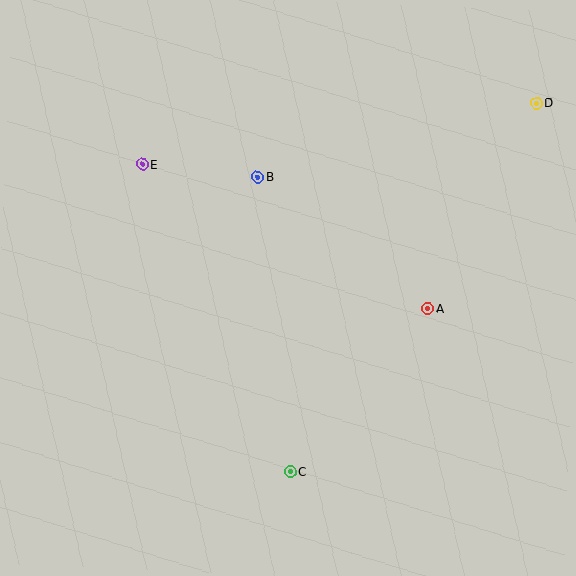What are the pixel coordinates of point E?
Point E is at (143, 164).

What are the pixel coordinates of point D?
Point D is at (537, 103).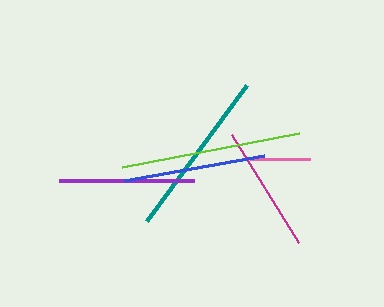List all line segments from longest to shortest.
From longest to shortest: lime, teal, blue, purple, magenta, pink.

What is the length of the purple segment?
The purple segment is approximately 135 pixels long.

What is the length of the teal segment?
The teal segment is approximately 170 pixels long.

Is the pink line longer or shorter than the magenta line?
The magenta line is longer than the pink line.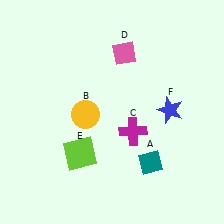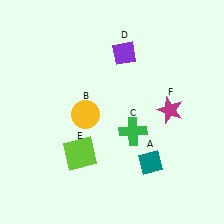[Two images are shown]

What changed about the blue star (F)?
In Image 1, F is blue. In Image 2, it changed to magenta.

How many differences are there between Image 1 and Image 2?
There are 3 differences between the two images.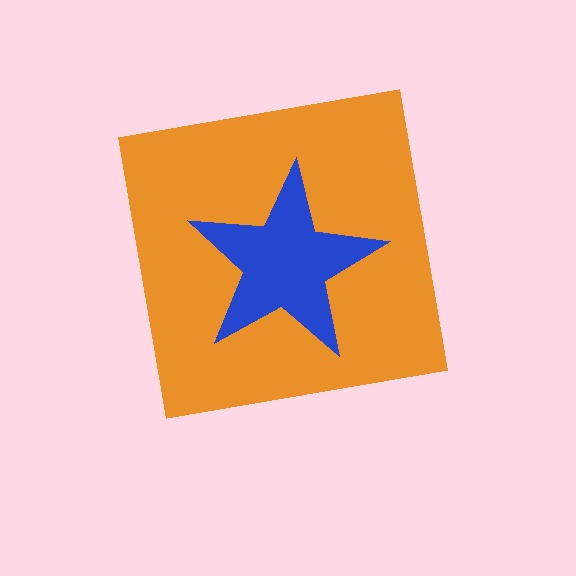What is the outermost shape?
The orange square.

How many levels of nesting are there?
2.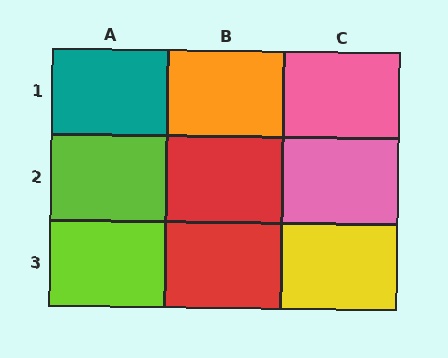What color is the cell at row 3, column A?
Lime.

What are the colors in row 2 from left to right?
Lime, red, pink.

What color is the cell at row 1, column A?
Teal.